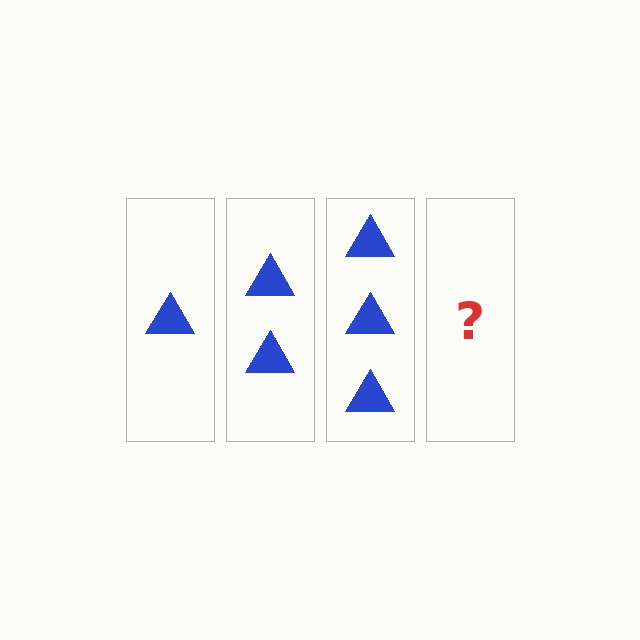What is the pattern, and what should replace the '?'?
The pattern is that each step adds one more triangle. The '?' should be 4 triangles.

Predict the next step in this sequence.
The next step is 4 triangles.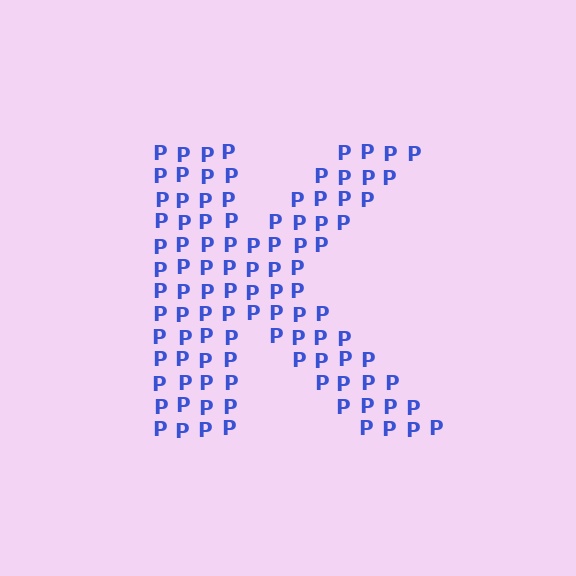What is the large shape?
The large shape is the letter K.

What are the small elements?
The small elements are letter P's.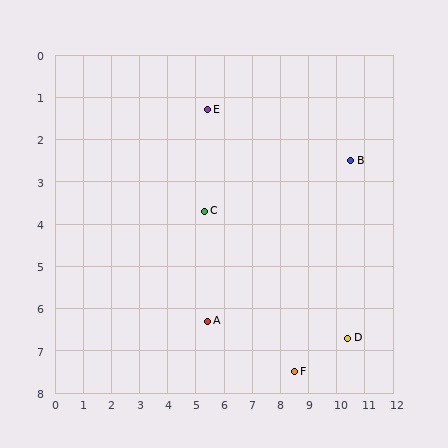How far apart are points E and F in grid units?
Points E and F are about 6.9 grid units apart.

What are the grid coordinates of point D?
Point D is at approximately (10.4, 6.7).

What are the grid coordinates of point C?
Point C is at approximately (5.3, 3.7).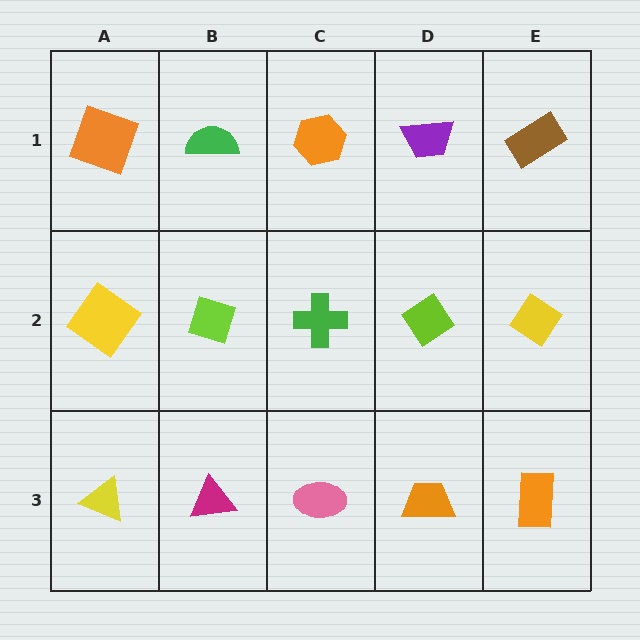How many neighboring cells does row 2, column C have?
4.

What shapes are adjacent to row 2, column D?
A purple trapezoid (row 1, column D), an orange trapezoid (row 3, column D), a green cross (row 2, column C), a yellow diamond (row 2, column E).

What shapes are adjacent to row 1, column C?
A green cross (row 2, column C), a green semicircle (row 1, column B), a purple trapezoid (row 1, column D).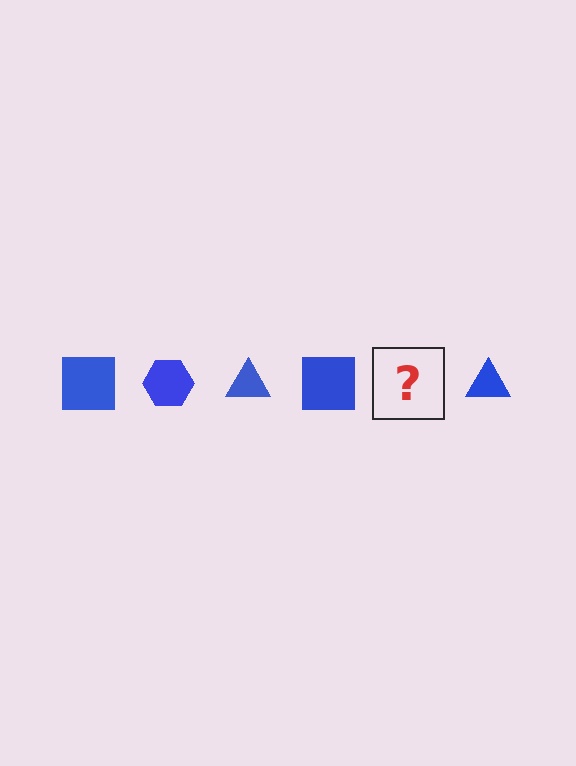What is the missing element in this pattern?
The missing element is a blue hexagon.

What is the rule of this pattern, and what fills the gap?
The rule is that the pattern cycles through square, hexagon, triangle shapes in blue. The gap should be filled with a blue hexagon.